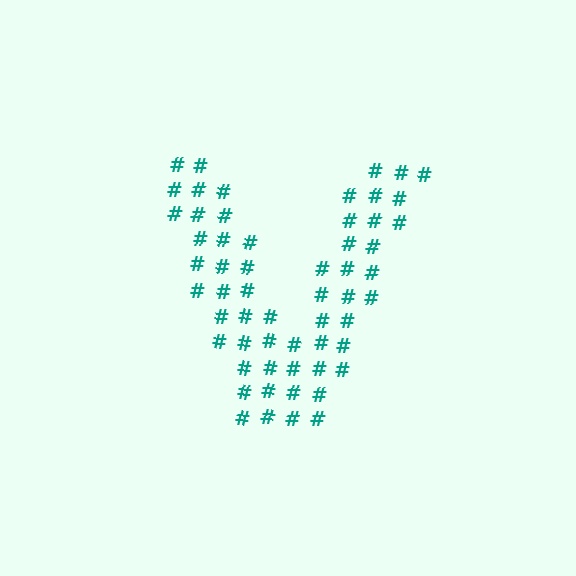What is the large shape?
The large shape is the letter V.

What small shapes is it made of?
It is made of small hash symbols.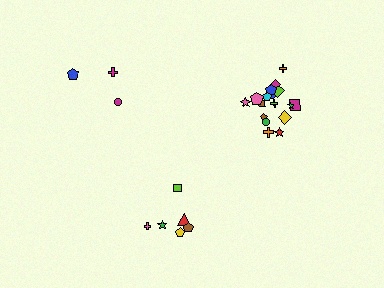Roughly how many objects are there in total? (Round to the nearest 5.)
Roughly 25 objects in total.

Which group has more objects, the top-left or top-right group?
The top-right group.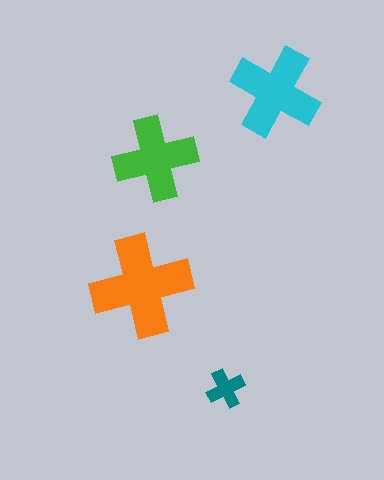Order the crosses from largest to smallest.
the orange one, the cyan one, the green one, the teal one.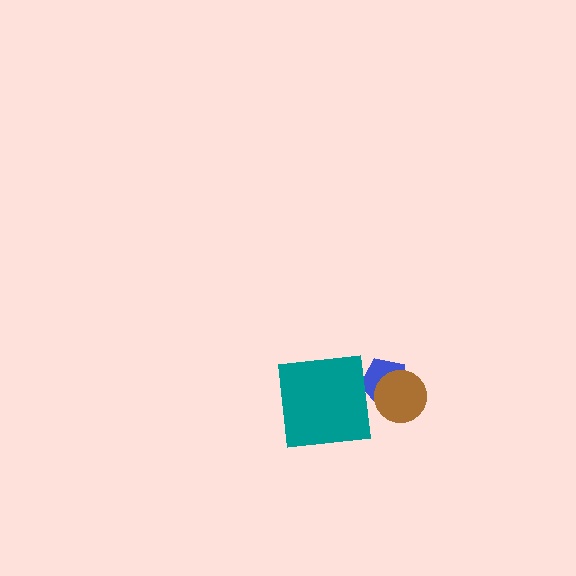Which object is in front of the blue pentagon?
The brown circle is in front of the blue pentagon.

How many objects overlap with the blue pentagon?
1 object overlaps with the blue pentagon.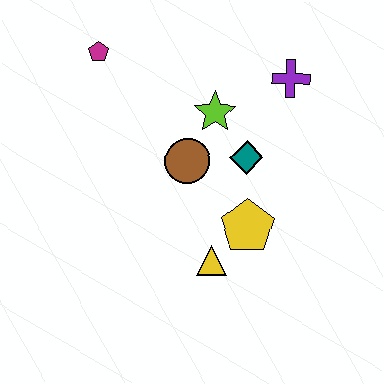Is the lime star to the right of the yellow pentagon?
No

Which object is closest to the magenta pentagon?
The lime star is closest to the magenta pentagon.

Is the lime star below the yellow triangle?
No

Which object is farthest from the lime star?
The yellow triangle is farthest from the lime star.